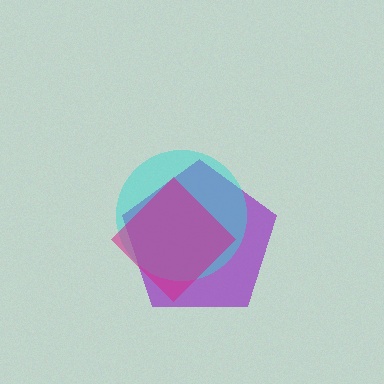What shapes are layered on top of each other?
The layered shapes are: a purple pentagon, a cyan circle, a magenta diamond.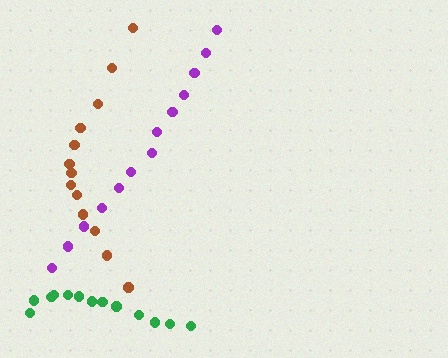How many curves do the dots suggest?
There are 3 distinct paths.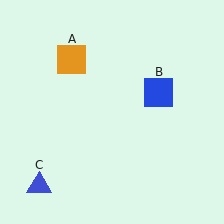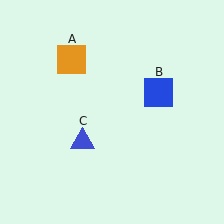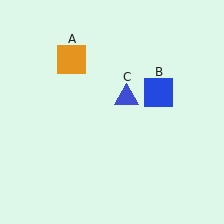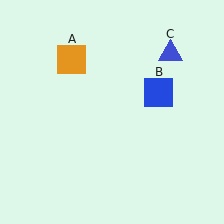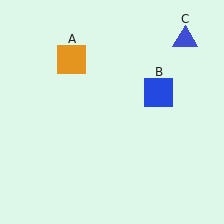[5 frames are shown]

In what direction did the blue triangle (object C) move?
The blue triangle (object C) moved up and to the right.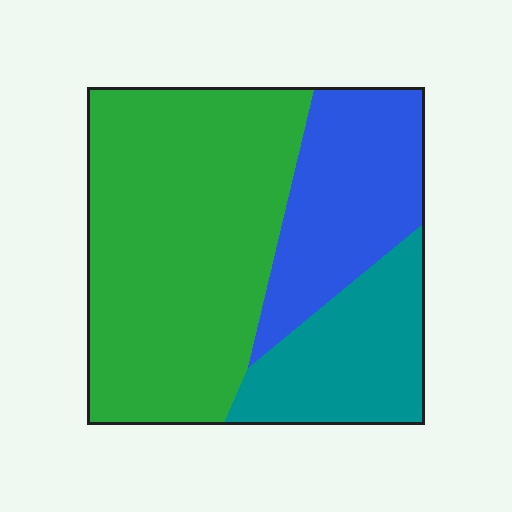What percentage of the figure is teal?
Teal covers about 20% of the figure.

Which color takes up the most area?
Green, at roughly 55%.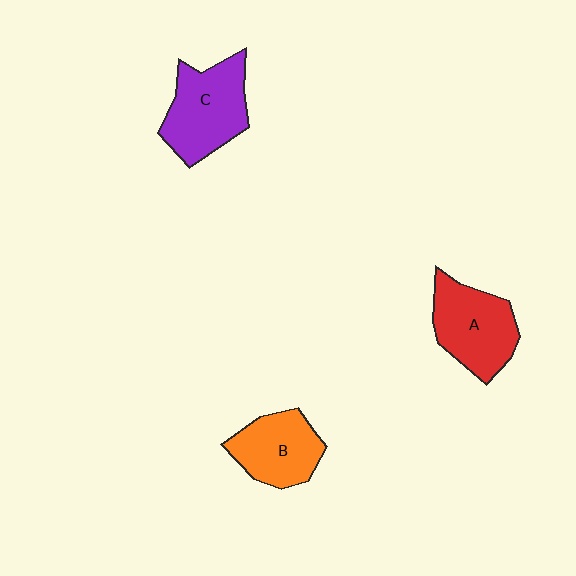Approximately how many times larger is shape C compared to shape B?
Approximately 1.3 times.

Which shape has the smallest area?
Shape B (orange).